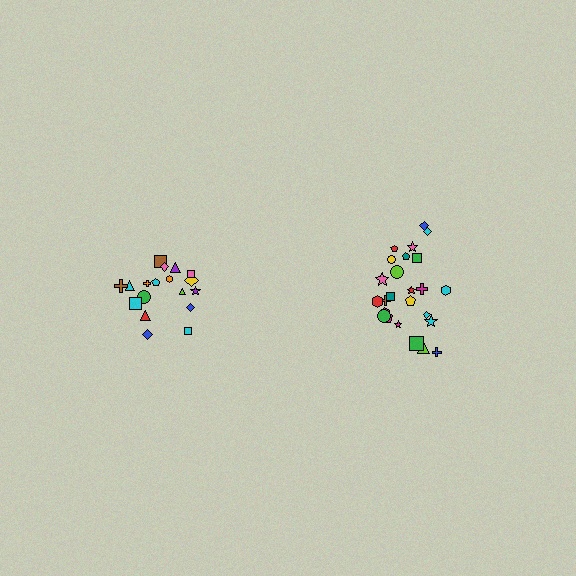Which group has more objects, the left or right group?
The right group.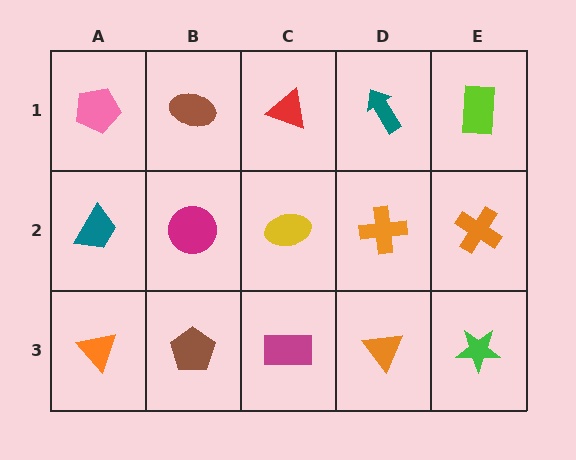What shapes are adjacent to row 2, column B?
A brown ellipse (row 1, column B), a brown pentagon (row 3, column B), a teal trapezoid (row 2, column A), a yellow ellipse (row 2, column C).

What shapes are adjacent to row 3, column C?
A yellow ellipse (row 2, column C), a brown pentagon (row 3, column B), an orange triangle (row 3, column D).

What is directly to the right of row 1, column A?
A brown ellipse.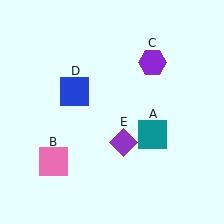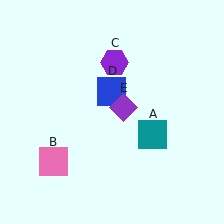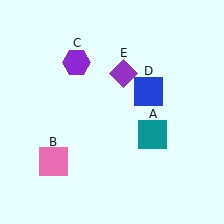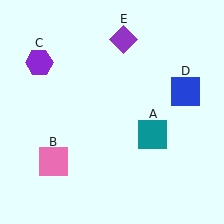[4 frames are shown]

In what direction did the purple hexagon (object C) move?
The purple hexagon (object C) moved left.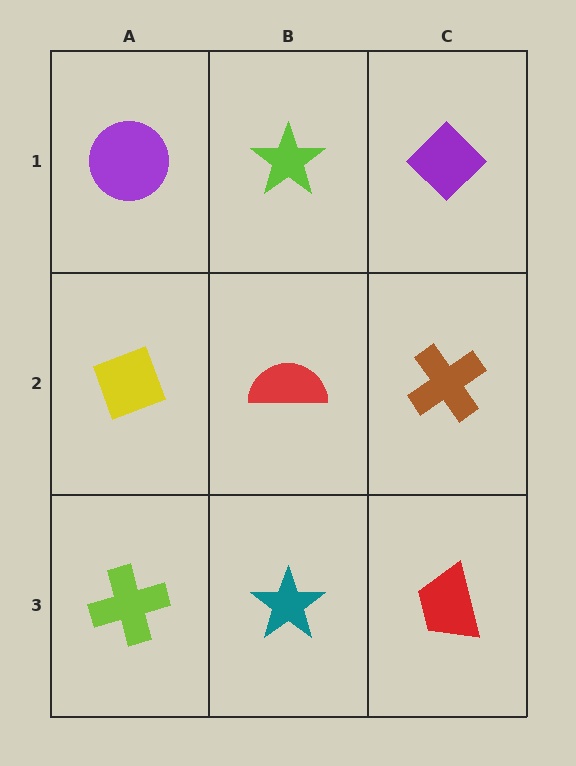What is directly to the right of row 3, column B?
A red trapezoid.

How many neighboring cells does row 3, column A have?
2.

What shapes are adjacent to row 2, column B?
A lime star (row 1, column B), a teal star (row 3, column B), a yellow diamond (row 2, column A), a brown cross (row 2, column C).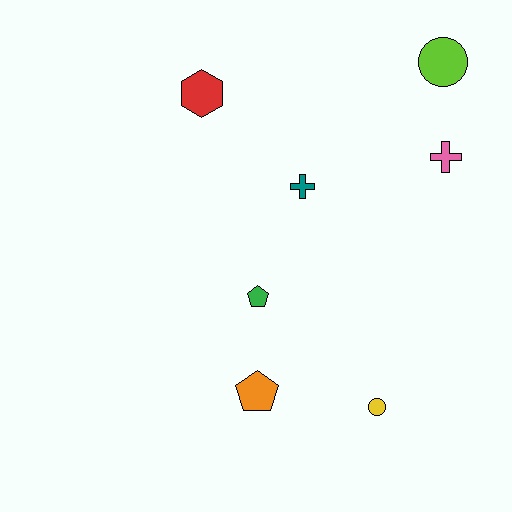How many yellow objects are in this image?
There is 1 yellow object.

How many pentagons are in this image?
There are 2 pentagons.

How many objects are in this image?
There are 7 objects.